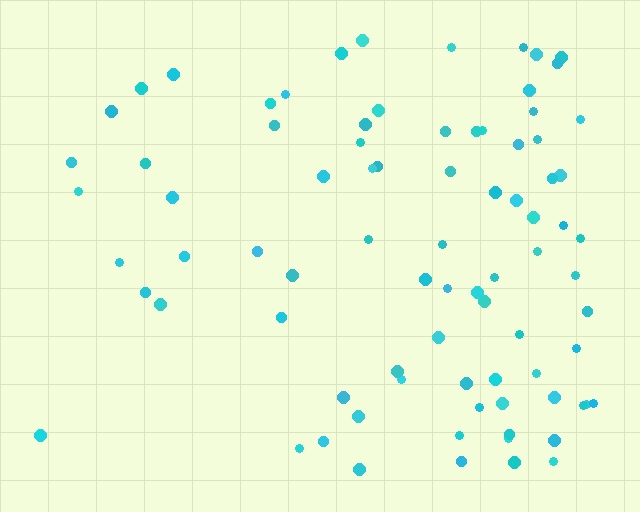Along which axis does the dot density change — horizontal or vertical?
Horizontal.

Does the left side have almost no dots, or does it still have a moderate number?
Still a moderate number, just noticeably fewer than the right.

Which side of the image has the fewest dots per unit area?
The left.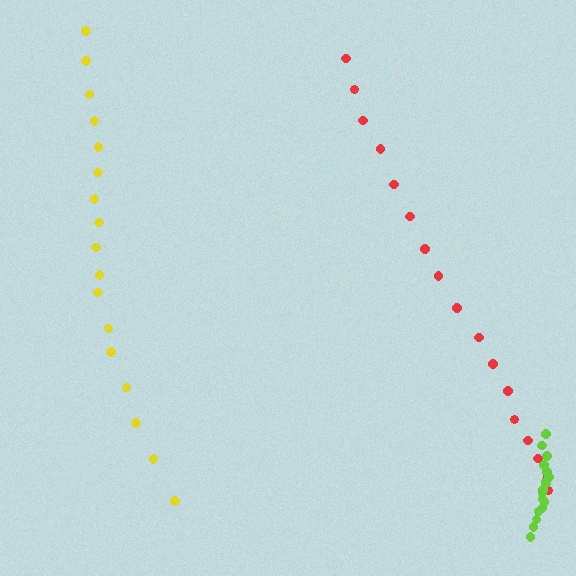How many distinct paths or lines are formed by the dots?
There are 3 distinct paths.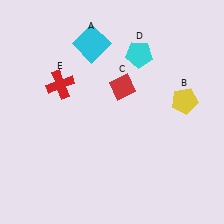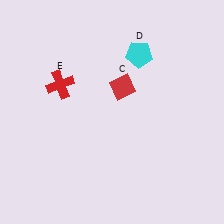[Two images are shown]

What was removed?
The yellow pentagon (B), the cyan square (A) were removed in Image 2.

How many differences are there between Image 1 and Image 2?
There are 2 differences between the two images.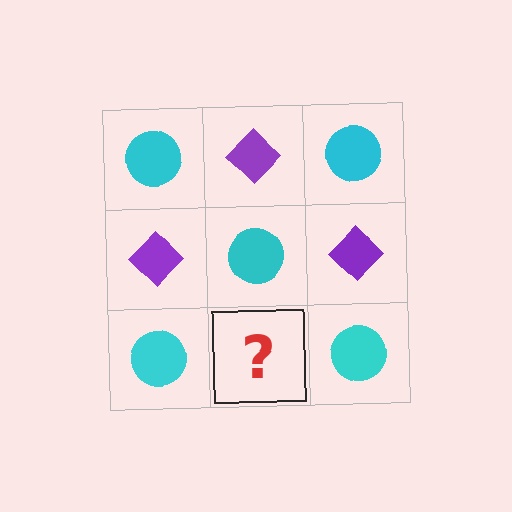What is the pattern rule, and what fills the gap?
The rule is that it alternates cyan circle and purple diamond in a checkerboard pattern. The gap should be filled with a purple diamond.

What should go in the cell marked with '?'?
The missing cell should contain a purple diamond.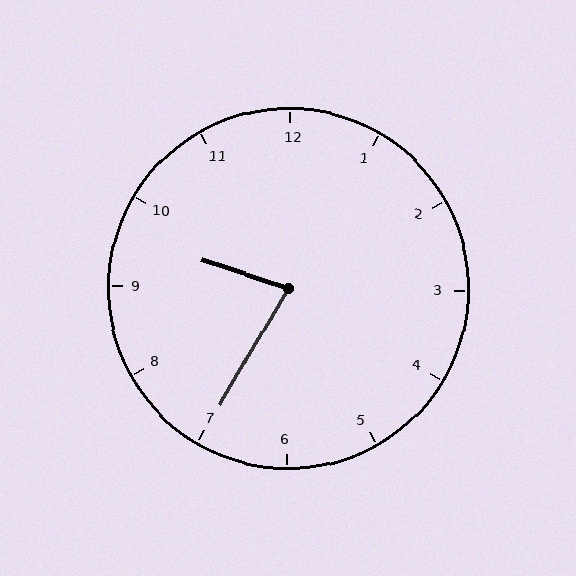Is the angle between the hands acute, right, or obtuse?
It is acute.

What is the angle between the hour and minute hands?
Approximately 78 degrees.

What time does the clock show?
9:35.